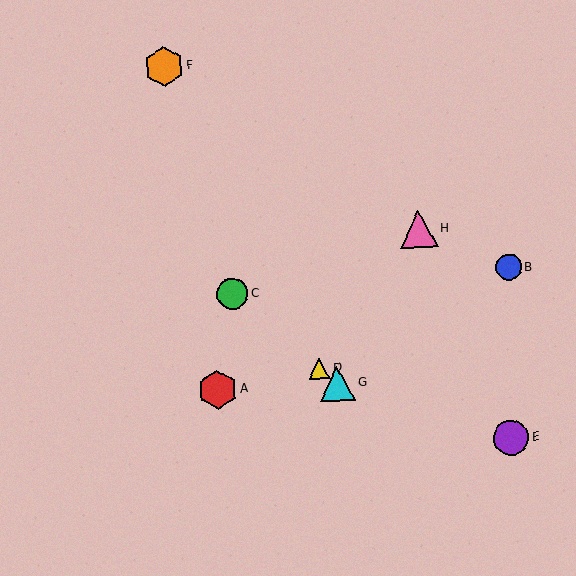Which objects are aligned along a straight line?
Objects C, D, G are aligned along a straight line.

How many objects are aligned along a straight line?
3 objects (C, D, G) are aligned along a straight line.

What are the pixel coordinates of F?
Object F is at (164, 67).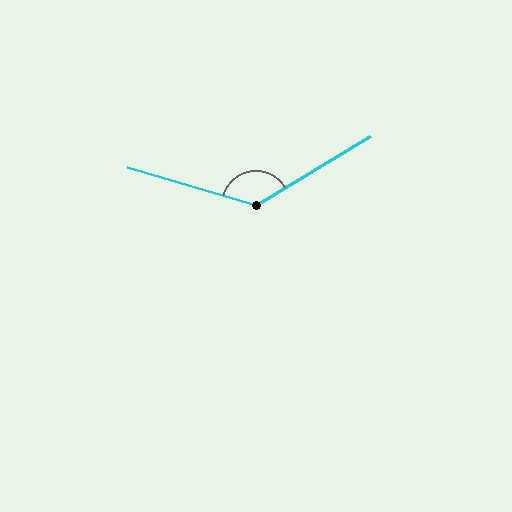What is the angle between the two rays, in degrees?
Approximately 132 degrees.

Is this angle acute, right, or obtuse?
It is obtuse.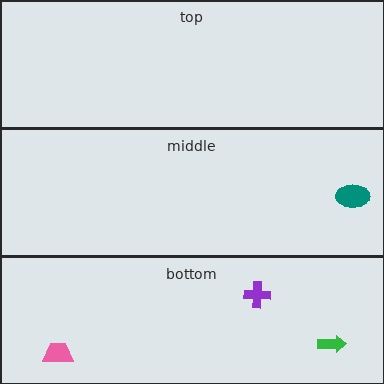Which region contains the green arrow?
The bottom region.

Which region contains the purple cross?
The bottom region.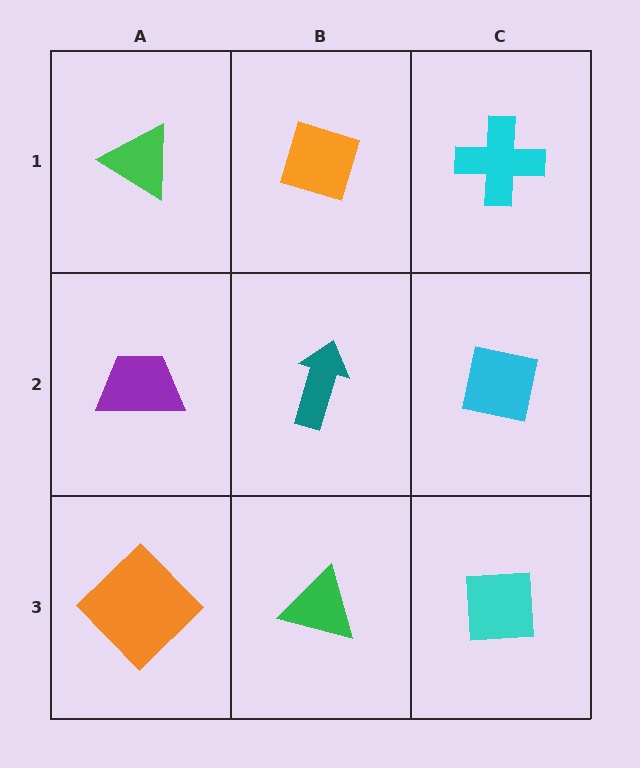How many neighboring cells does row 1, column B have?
3.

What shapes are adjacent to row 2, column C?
A cyan cross (row 1, column C), a cyan square (row 3, column C), a teal arrow (row 2, column B).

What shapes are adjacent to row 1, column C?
A cyan square (row 2, column C), an orange diamond (row 1, column B).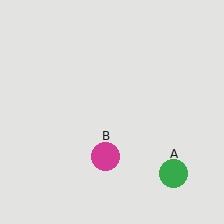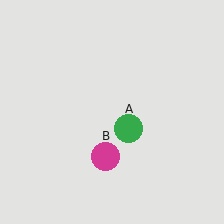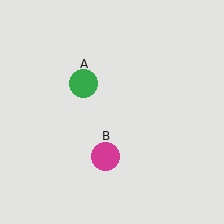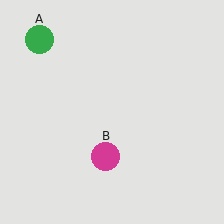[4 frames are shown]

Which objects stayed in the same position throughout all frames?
Magenta circle (object B) remained stationary.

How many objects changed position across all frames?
1 object changed position: green circle (object A).